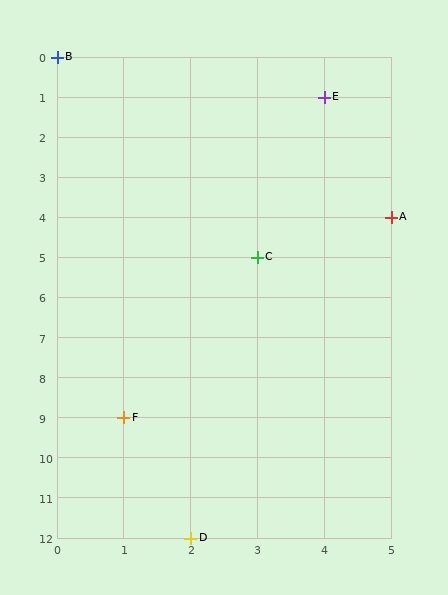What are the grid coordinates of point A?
Point A is at grid coordinates (5, 4).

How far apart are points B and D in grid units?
Points B and D are 2 columns and 12 rows apart (about 12.2 grid units diagonally).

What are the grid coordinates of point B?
Point B is at grid coordinates (0, 0).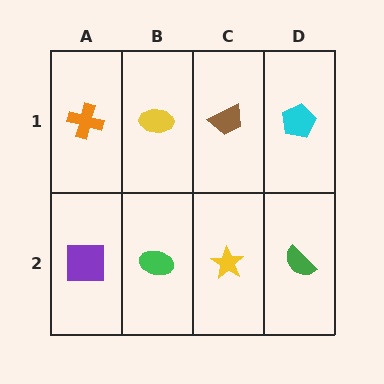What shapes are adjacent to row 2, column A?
An orange cross (row 1, column A), a green ellipse (row 2, column B).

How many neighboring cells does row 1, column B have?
3.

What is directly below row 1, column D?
A green semicircle.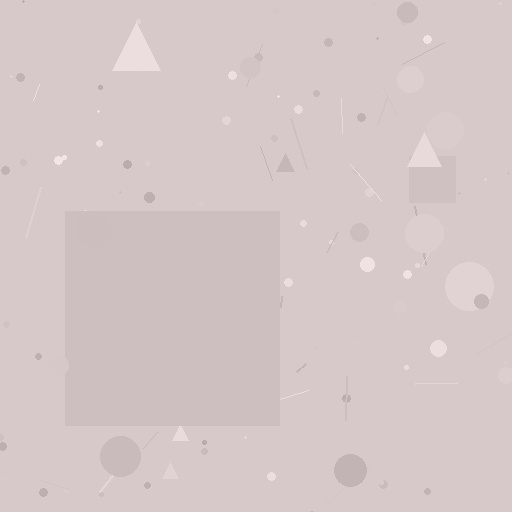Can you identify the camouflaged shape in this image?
The camouflaged shape is a square.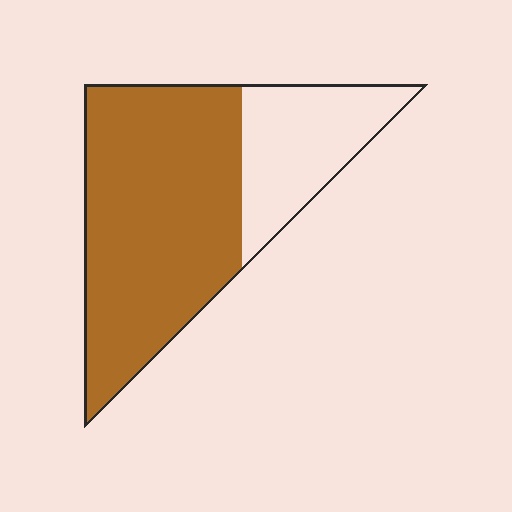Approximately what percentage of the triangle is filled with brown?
Approximately 70%.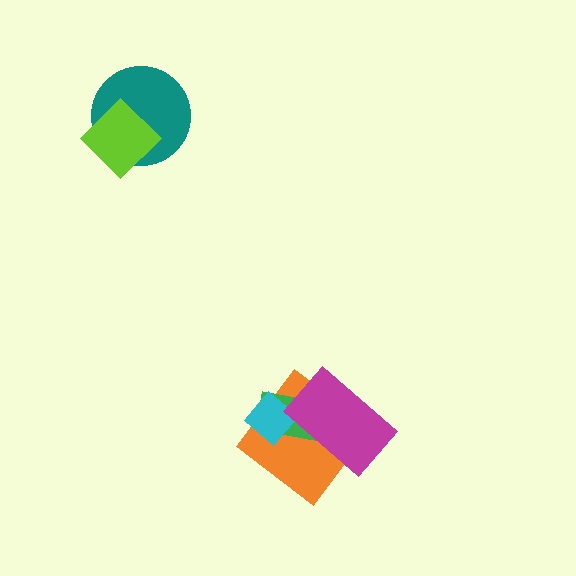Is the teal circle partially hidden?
Yes, it is partially covered by another shape.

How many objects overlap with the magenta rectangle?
2 objects overlap with the magenta rectangle.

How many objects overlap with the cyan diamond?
2 objects overlap with the cyan diamond.